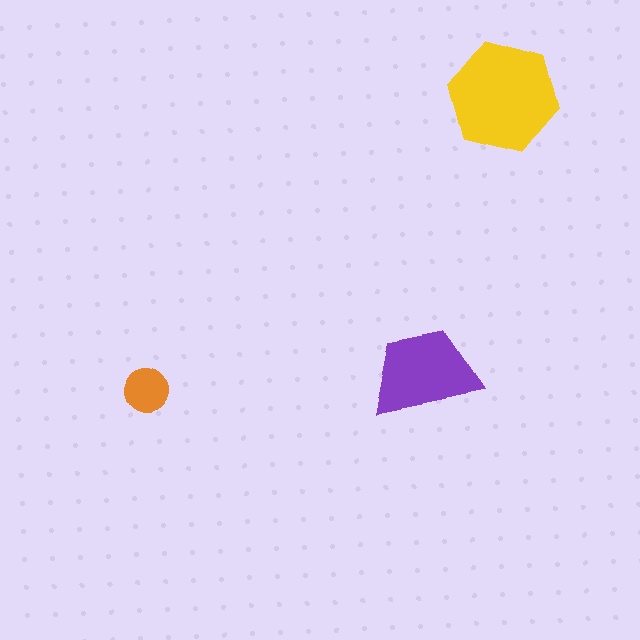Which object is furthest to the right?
The yellow hexagon is rightmost.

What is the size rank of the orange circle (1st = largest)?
3rd.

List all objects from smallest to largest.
The orange circle, the purple trapezoid, the yellow hexagon.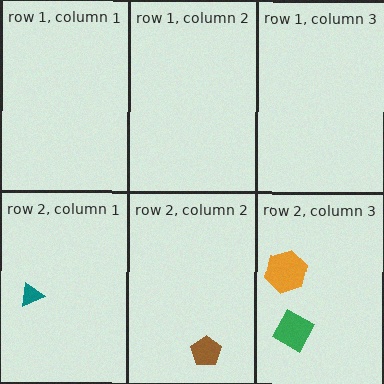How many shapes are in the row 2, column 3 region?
2.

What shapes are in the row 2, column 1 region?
The teal triangle.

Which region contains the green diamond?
The row 2, column 3 region.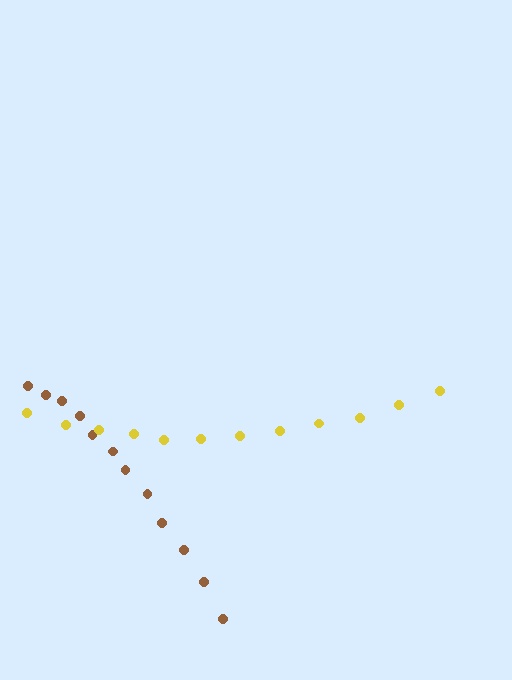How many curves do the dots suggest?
There are 2 distinct paths.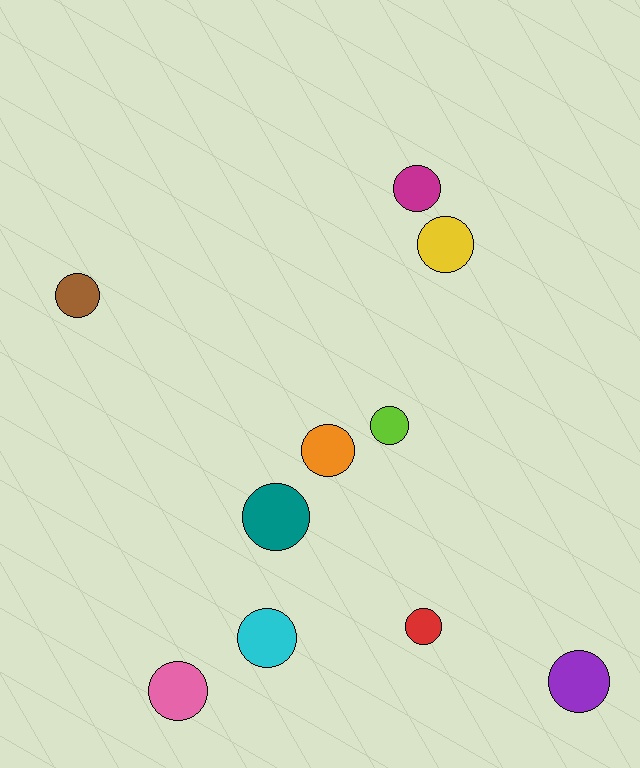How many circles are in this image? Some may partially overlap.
There are 10 circles.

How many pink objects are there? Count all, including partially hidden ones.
There is 1 pink object.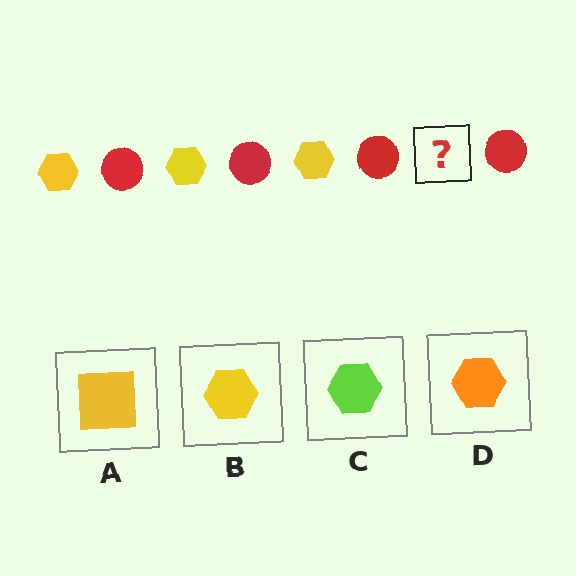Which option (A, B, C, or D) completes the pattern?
B.